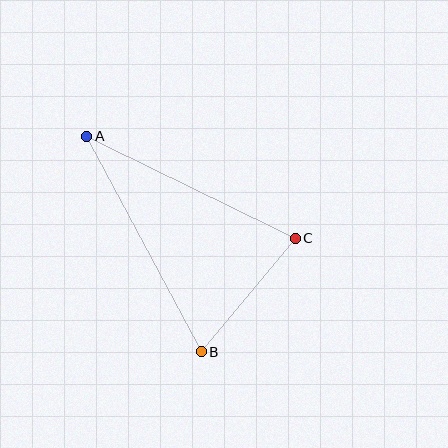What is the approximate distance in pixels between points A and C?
The distance between A and C is approximately 232 pixels.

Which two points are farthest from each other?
Points A and B are farthest from each other.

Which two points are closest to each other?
Points B and C are closest to each other.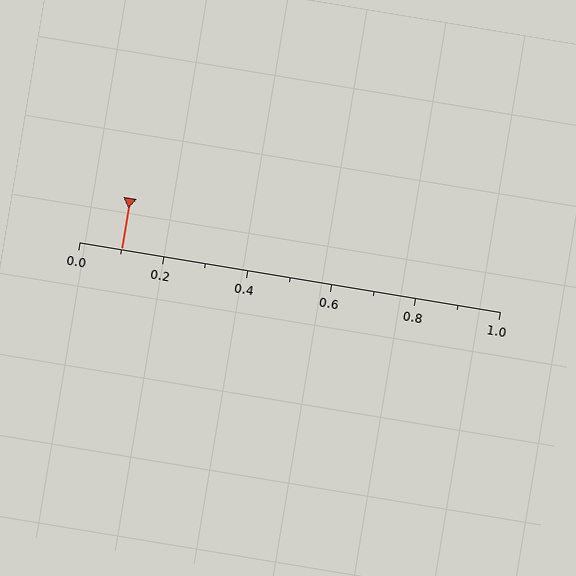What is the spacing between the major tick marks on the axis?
The major ticks are spaced 0.2 apart.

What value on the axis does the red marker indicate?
The marker indicates approximately 0.1.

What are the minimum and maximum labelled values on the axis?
The axis runs from 0.0 to 1.0.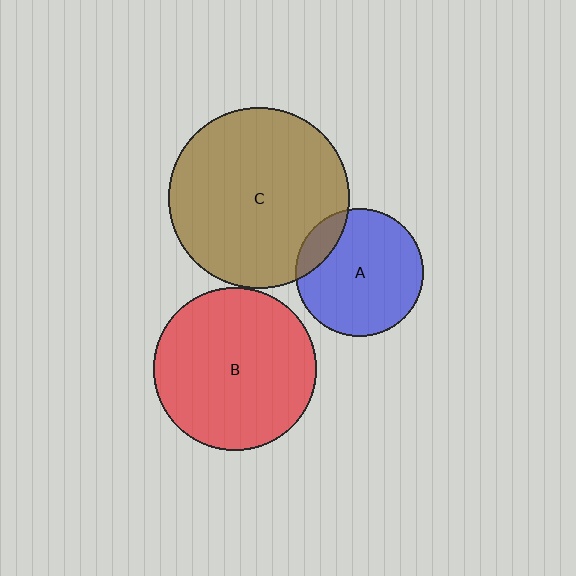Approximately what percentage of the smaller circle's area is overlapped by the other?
Approximately 15%.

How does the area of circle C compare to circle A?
Approximately 2.0 times.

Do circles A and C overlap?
Yes.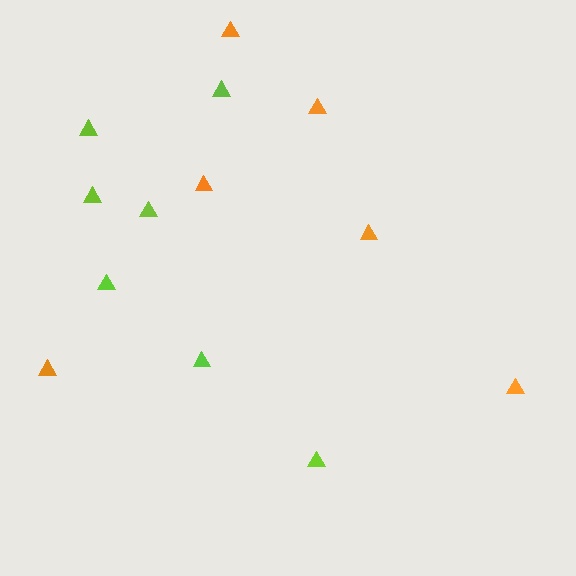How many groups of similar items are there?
There are 2 groups: one group of lime triangles (7) and one group of orange triangles (6).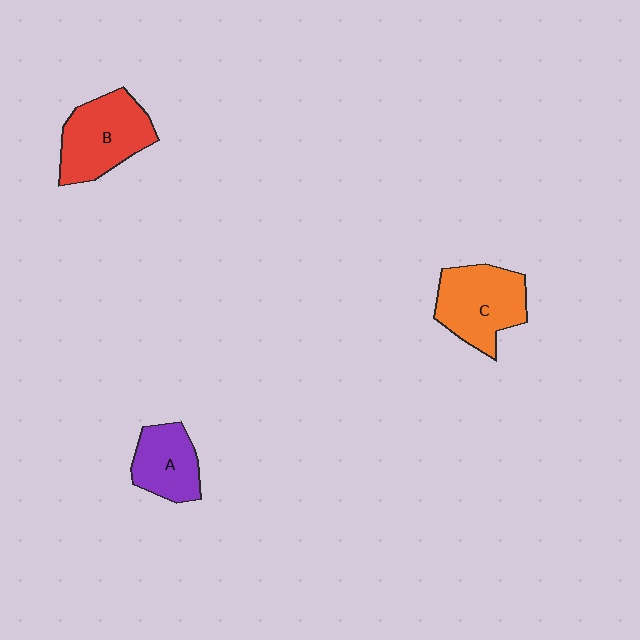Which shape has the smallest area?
Shape A (purple).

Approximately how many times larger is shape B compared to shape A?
Approximately 1.4 times.